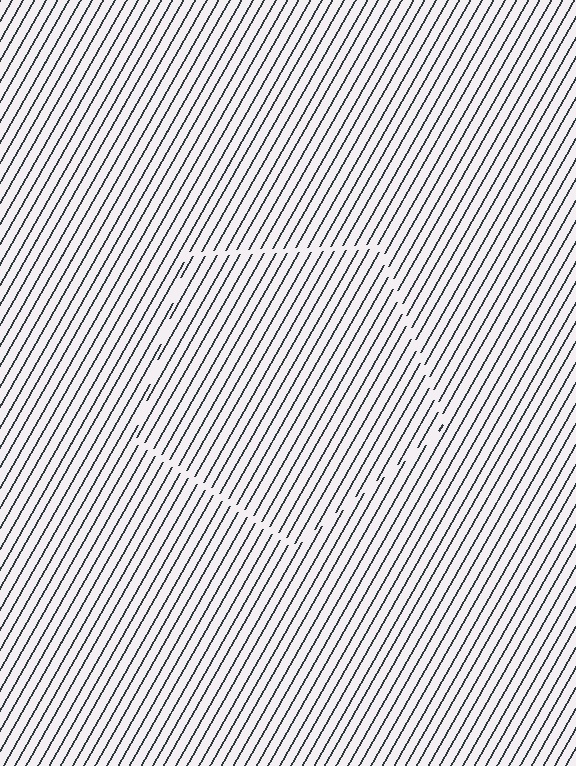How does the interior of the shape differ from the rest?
The interior of the shape contains the same grating, shifted by half a period — the contour is defined by the phase discontinuity where line-ends from the inner and outer gratings abut.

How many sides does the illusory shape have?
5 sides — the line-ends trace a pentagon.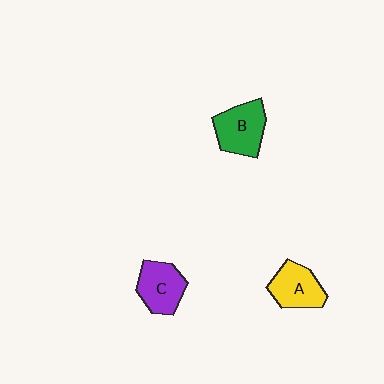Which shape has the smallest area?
Shape A (yellow).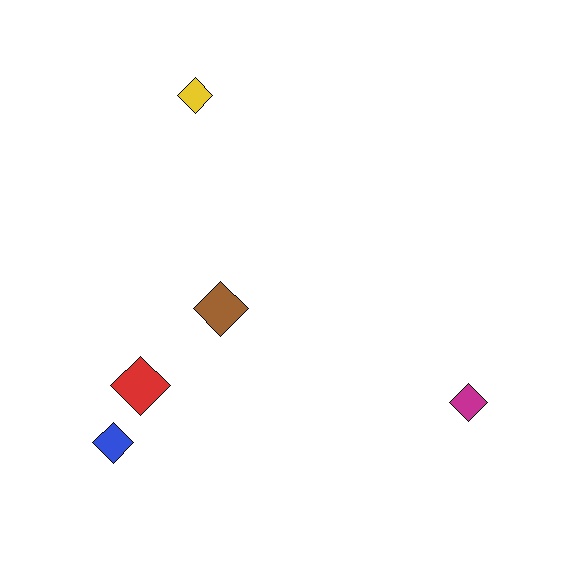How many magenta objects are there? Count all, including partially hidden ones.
There is 1 magenta object.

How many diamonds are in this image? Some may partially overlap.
There are 5 diamonds.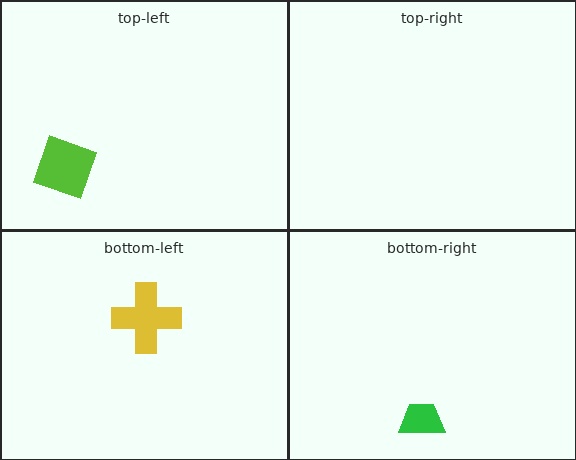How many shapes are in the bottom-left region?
1.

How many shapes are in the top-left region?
1.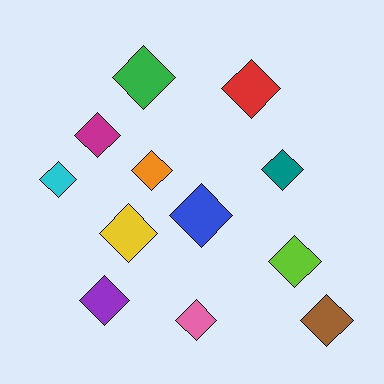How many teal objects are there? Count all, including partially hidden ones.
There is 1 teal object.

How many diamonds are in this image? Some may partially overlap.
There are 12 diamonds.